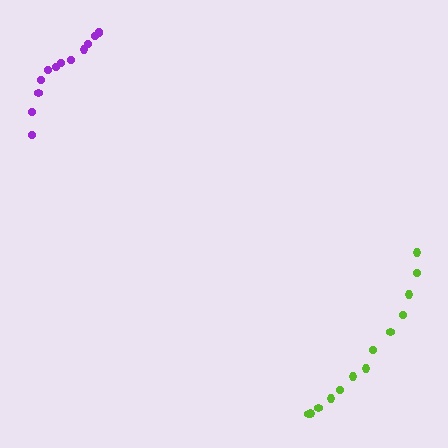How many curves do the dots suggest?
There are 2 distinct paths.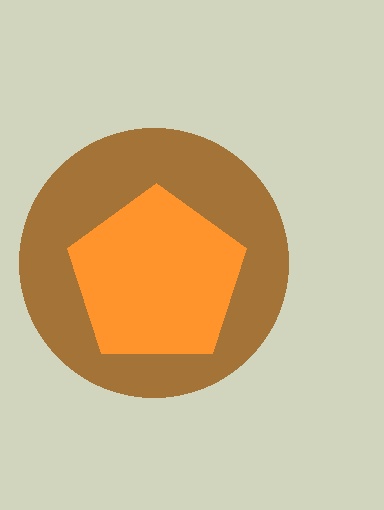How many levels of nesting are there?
2.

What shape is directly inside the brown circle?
The orange pentagon.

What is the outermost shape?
The brown circle.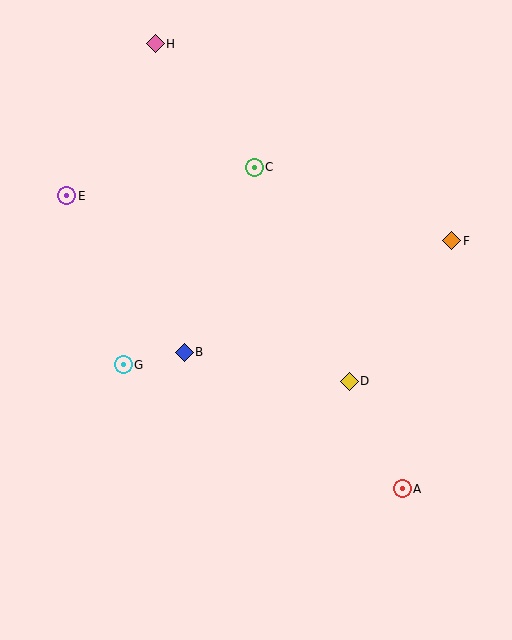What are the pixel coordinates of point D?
Point D is at (349, 381).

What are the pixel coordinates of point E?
Point E is at (67, 196).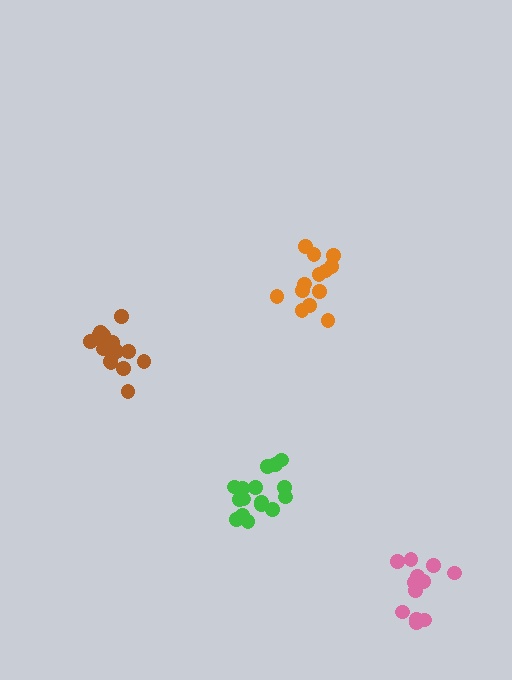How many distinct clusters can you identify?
There are 4 distinct clusters.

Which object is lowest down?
The pink cluster is bottommost.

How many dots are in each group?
Group 1: 15 dots, Group 2: 16 dots, Group 3: 12 dots, Group 4: 13 dots (56 total).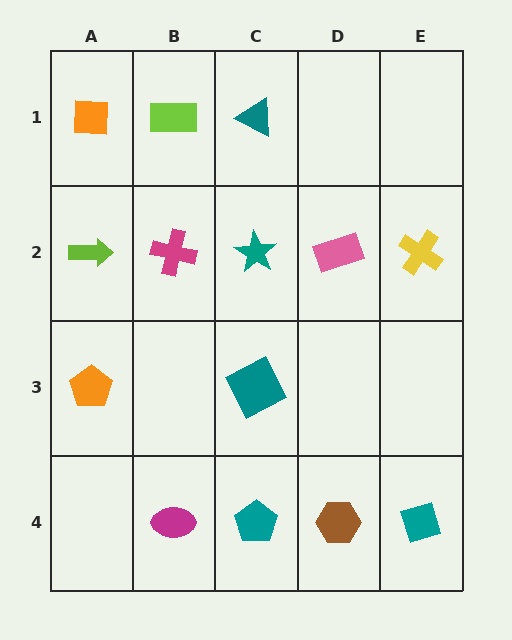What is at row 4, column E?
A teal diamond.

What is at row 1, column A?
An orange square.